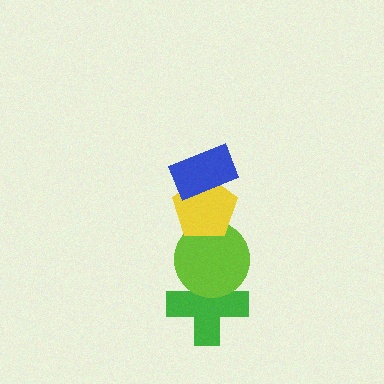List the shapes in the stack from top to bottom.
From top to bottom: the blue rectangle, the yellow pentagon, the lime circle, the green cross.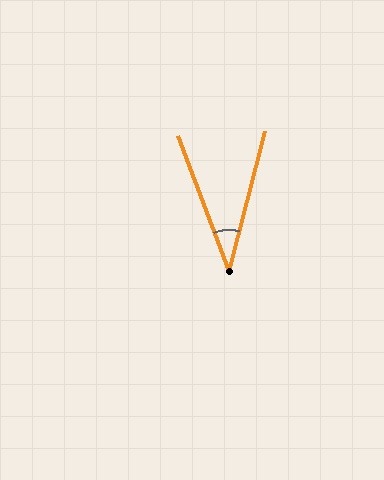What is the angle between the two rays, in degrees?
Approximately 35 degrees.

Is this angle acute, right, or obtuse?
It is acute.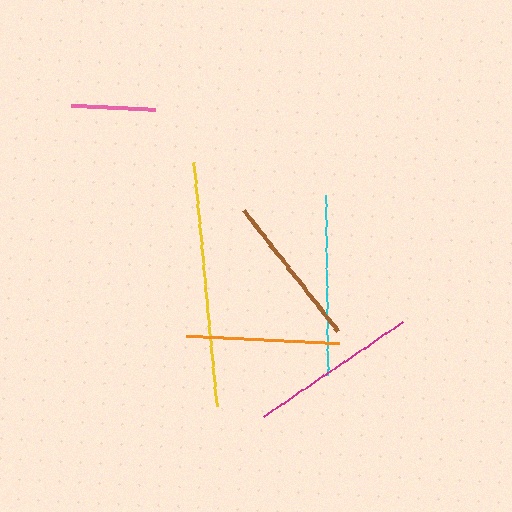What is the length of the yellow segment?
The yellow segment is approximately 245 pixels long.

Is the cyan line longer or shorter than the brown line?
The cyan line is longer than the brown line.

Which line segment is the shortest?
The pink line is the shortest at approximately 84 pixels.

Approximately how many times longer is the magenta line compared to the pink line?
The magenta line is approximately 2.0 times the length of the pink line.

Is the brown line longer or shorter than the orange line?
The brown line is longer than the orange line.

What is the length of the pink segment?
The pink segment is approximately 84 pixels long.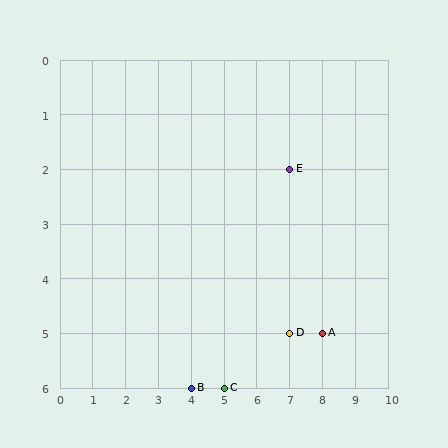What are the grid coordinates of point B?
Point B is at grid coordinates (4, 6).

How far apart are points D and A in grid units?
Points D and A are 1 column apart.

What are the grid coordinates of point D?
Point D is at grid coordinates (7, 5).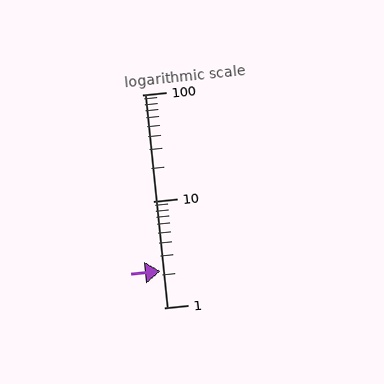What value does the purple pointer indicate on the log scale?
The pointer indicates approximately 2.2.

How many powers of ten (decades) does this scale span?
The scale spans 2 decades, from 1 to 100.